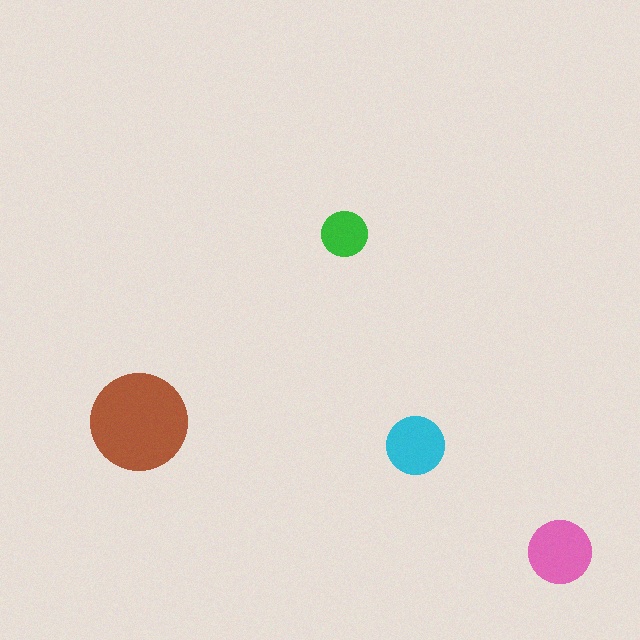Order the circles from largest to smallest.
the brown one, the pink one, the cyan one, the green one.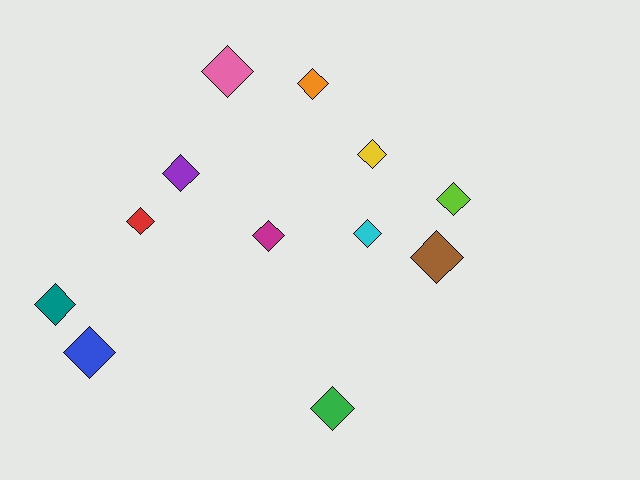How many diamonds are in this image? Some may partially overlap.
There are 12 diamonds.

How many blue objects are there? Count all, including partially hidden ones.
There is 1 blue object.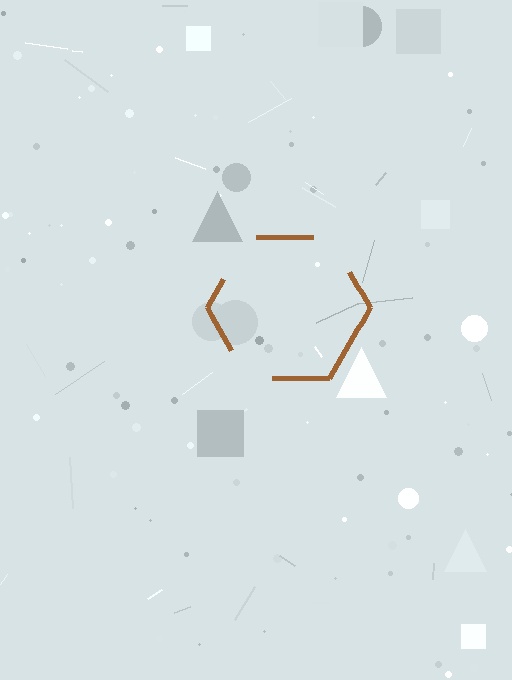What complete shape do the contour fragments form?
The contour fragments form a hexagon.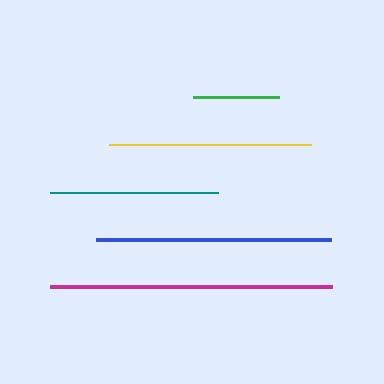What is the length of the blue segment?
The blue segment is approximately 234 pixels long.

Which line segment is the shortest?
The green line is the shortest at approximately 86 pixels.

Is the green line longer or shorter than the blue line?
The blue line is longer than the green line.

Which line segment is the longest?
The magenta line is the longest at approximately 282 pixels.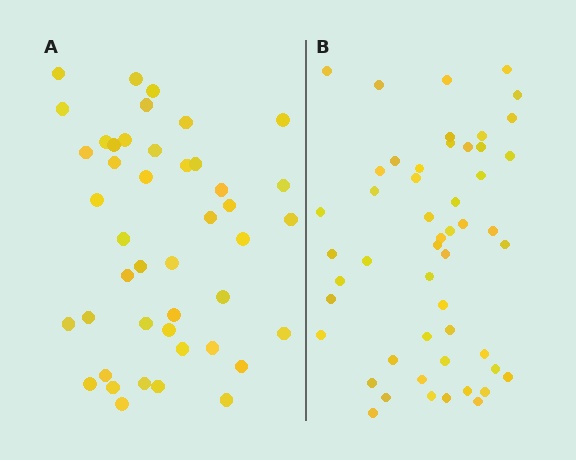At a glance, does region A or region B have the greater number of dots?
Region B (the right region) has more dots.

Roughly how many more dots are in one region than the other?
Region B has roughly 8 or so more dots than region A.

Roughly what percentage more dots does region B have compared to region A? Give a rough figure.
About 15% more.